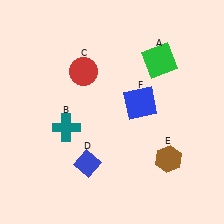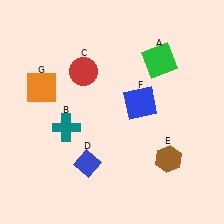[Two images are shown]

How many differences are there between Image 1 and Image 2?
There is 1 difference between the two images.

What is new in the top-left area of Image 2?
An orange square (G) was added in the top-left area of Image 2.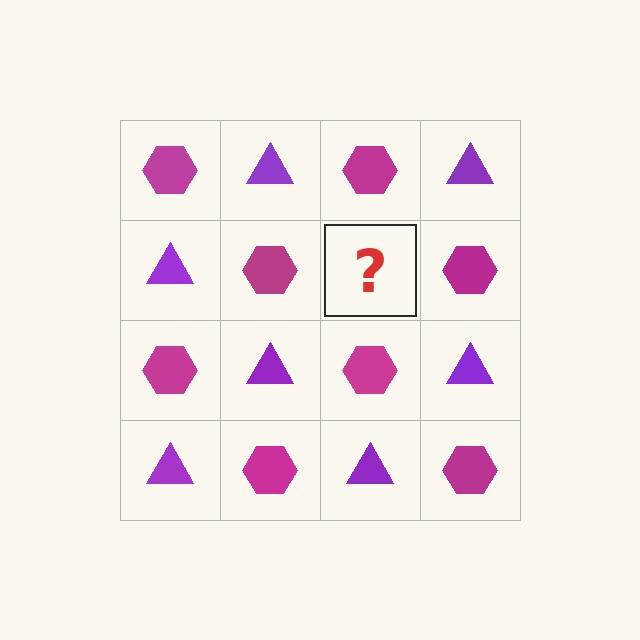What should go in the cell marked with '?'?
The missing cell should contain a purple triangle.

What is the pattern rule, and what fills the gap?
The rule is that it alternates magenta hexagon and purple triangle in a checkerboard pattern. The gap should be filled with a purple triangle.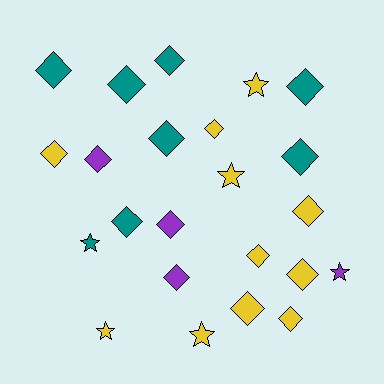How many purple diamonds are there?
There are 3 purple diamonds.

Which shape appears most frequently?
Diamond, with 17 objects.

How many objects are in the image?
There are 23 objects.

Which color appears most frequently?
Yellow, with 11 objects.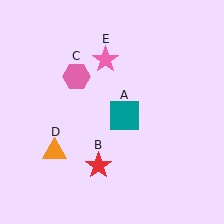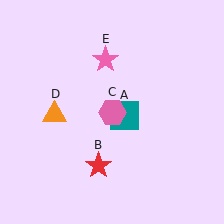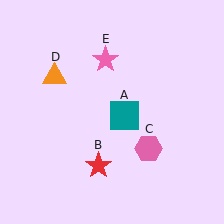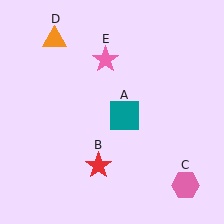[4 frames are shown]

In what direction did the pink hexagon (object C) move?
The pink hexagon (object C) moved down and to the right.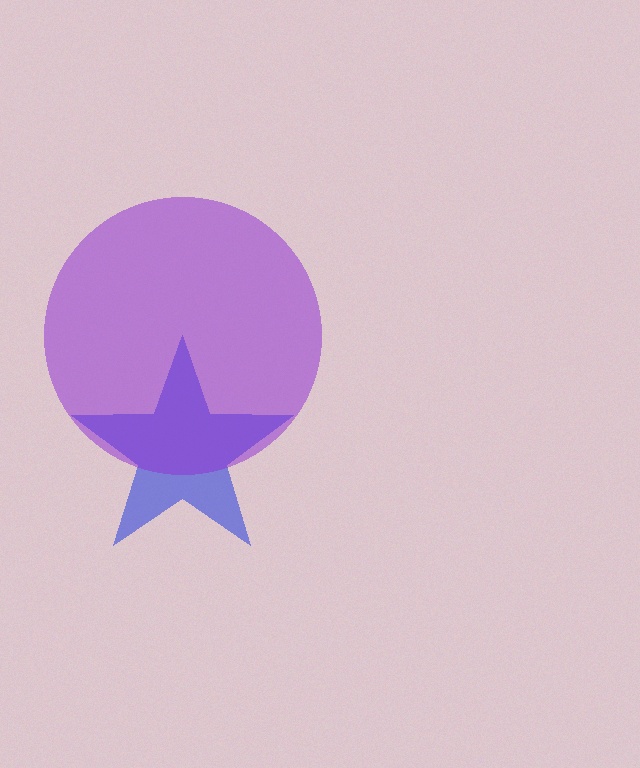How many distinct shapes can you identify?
There are 2 distinct shapes: a blue star, a purple circle.